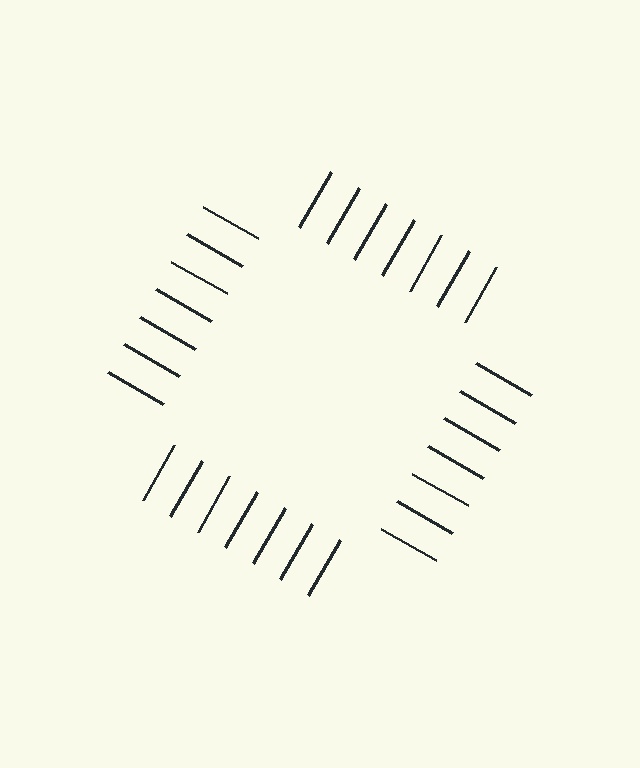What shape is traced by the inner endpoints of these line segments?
An illusory square — the line segments terminate on its edges but no continuous stroke is drawn.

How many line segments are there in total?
28 — 7 along each of the 4 edges.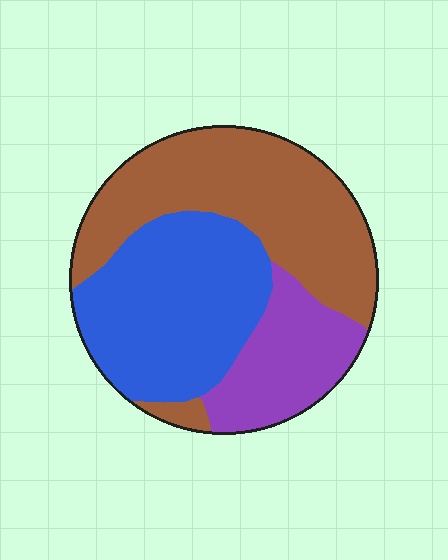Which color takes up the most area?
Brown, at roughly 45%.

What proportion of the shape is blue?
Blue takes up about three eighths (3/8) of the shape.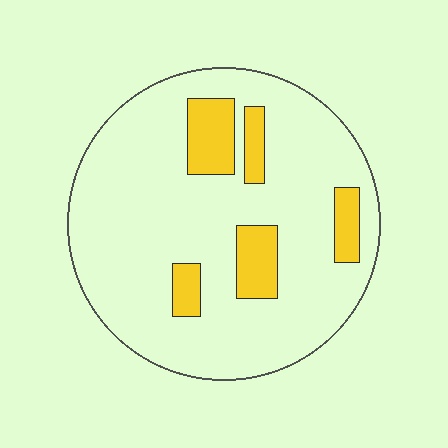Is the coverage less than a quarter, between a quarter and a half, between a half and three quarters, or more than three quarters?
Less than a quarter.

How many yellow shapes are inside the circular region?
5.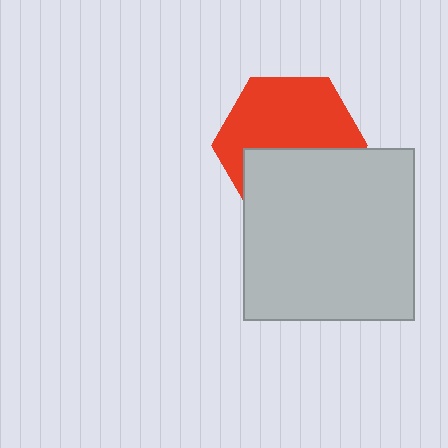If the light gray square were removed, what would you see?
You would see the complete red hexagon.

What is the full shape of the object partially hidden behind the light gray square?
The partially hidden object is a red hexagon.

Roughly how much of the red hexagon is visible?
About half of it is visible (roughly 57%).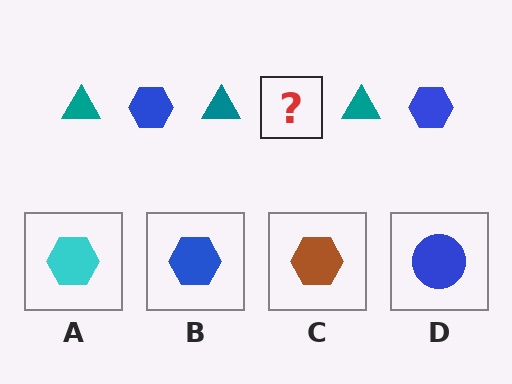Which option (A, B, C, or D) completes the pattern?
B.